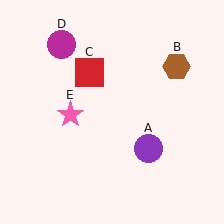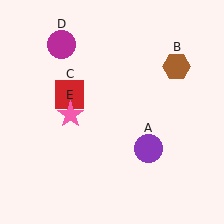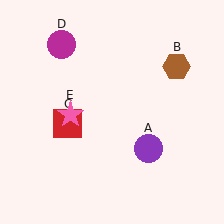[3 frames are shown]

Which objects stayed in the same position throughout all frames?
Purple circle (object A) and brown hexagon (object B) and magenta circle (object D) and pink star (object E) remained stationary.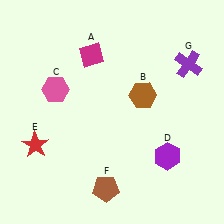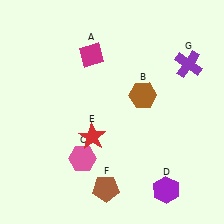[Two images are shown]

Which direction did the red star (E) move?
The red star (E) moved right.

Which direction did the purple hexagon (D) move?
The purple hexagon (D) moved down.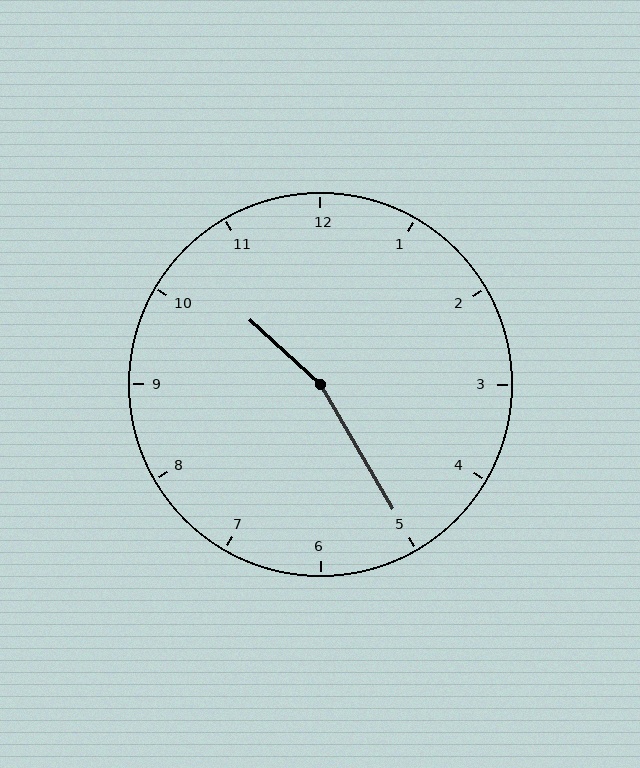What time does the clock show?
10:25.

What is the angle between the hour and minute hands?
Approximately 162 degrees.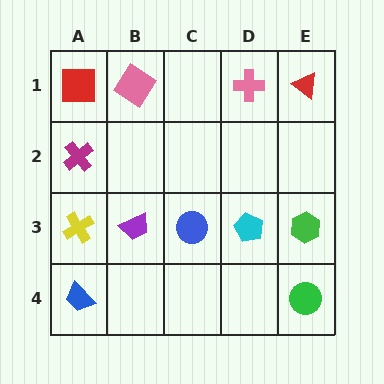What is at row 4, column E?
A green circle.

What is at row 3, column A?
A yellow cross.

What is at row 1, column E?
A red triangle.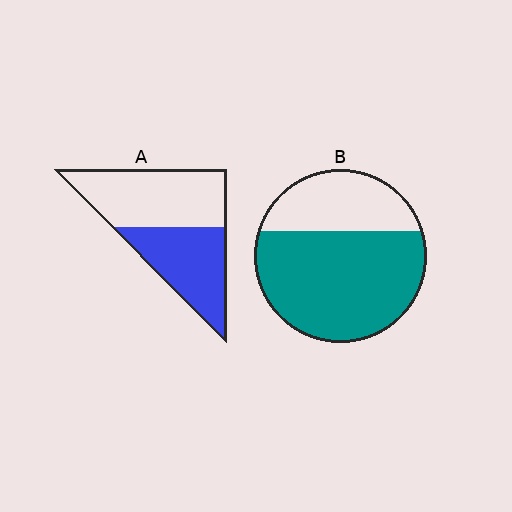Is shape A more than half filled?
No.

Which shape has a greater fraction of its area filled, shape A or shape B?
Shape B.